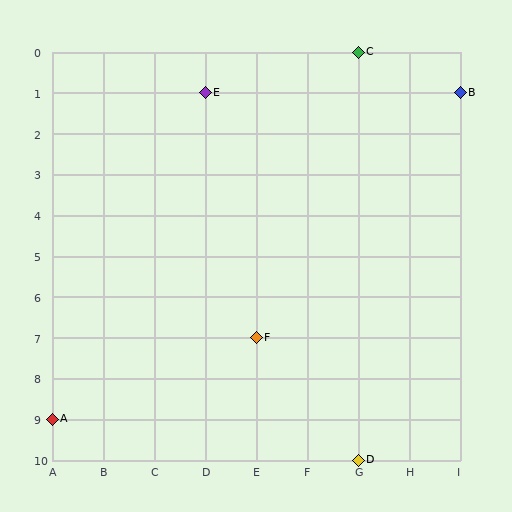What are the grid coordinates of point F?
Point F is at grid coordinates (E, 7).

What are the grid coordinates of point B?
Point B is at grid coordinates (I, 1).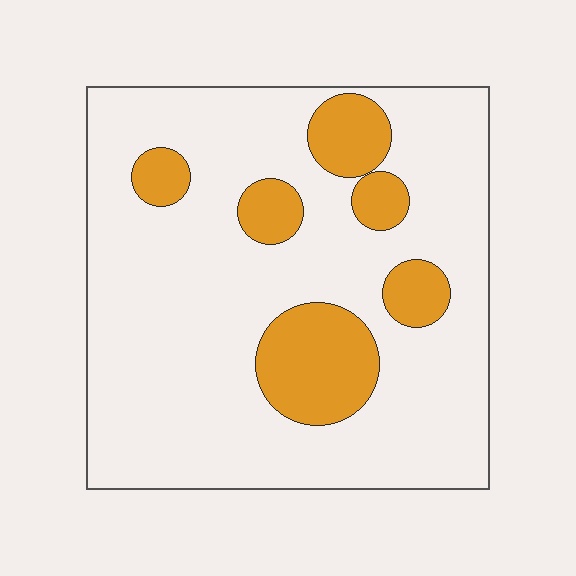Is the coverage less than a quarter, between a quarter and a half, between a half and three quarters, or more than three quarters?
Less than a quarter.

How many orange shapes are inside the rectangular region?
6.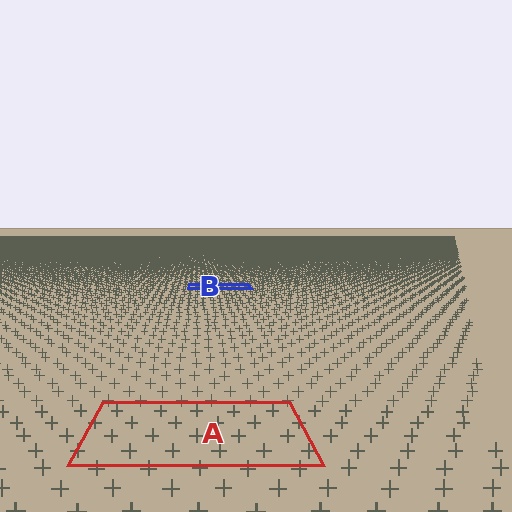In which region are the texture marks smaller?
The texture marks are smaller in region B, because it is farther away.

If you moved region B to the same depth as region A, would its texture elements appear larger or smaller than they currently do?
They would appear larger. At a closer depth, the same texture elements are projected at a bigger on-screen size.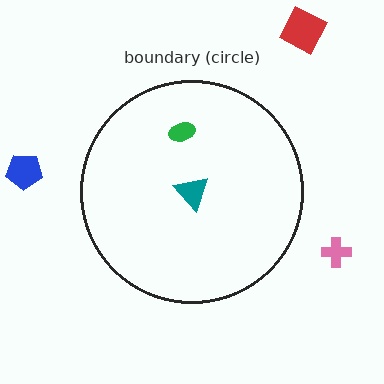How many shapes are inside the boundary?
2 inside, 3 outside.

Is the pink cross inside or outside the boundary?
Outside.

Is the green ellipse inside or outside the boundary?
Inside.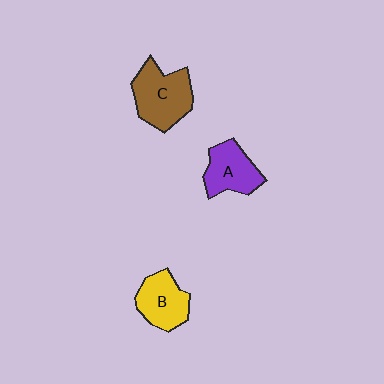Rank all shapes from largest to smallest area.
From largest to smallest: C (brown), A (purple), B (yellow).